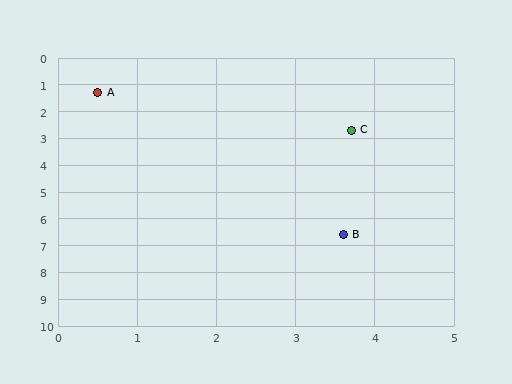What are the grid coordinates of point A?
Point A is at approximately (0.5, 1.3).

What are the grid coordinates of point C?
Point C is at approximately (3.7, 2.7).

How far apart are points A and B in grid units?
Points A and B are about 6.1 grid units apart.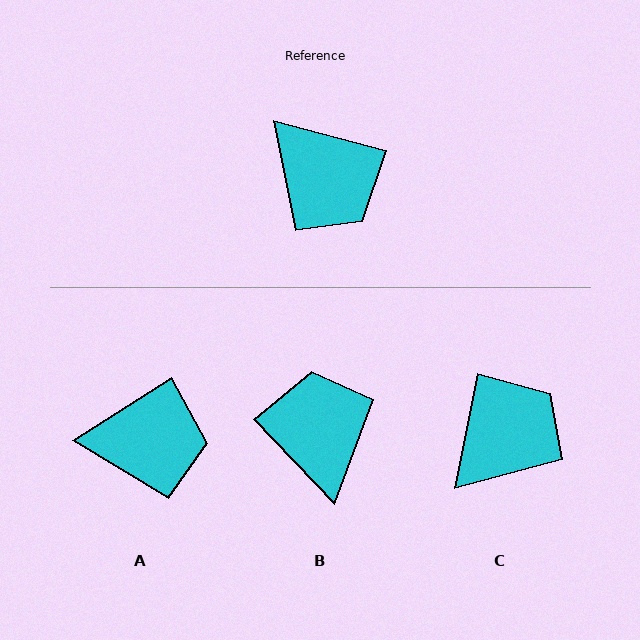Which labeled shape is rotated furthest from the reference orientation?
B, about 148 degrees away.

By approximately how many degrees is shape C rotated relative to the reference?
Approximately 93 degrees counter-clockwise.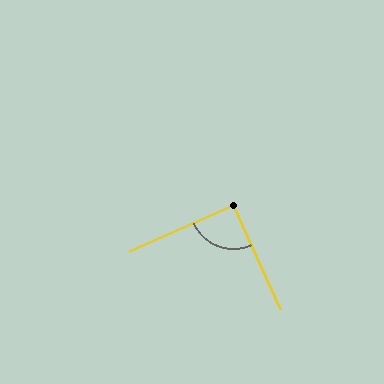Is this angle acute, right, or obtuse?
It is approximately a right angle.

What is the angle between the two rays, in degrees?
Approximately 90 degrees.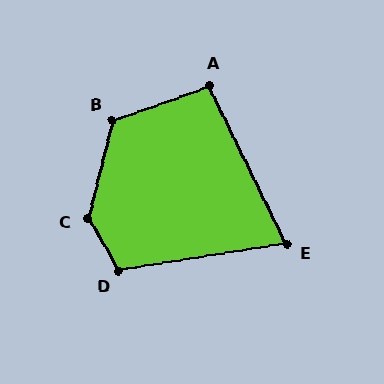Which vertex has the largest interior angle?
C, at approximately 135 degrees.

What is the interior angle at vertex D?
Approximately 111 degrees (obtuse).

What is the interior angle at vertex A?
Approximately 97 degrees (obtuse).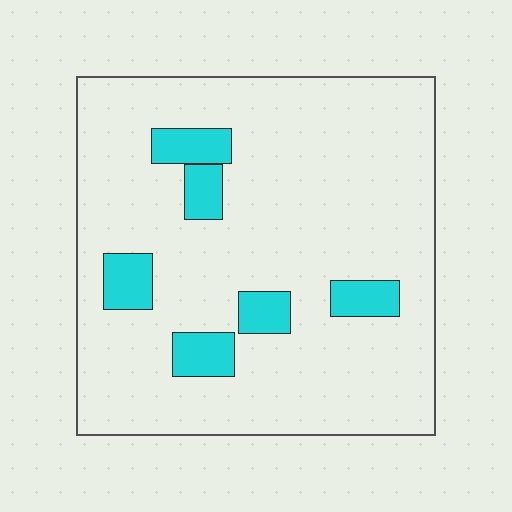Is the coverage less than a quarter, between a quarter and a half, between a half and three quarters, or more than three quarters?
Less than a quarter.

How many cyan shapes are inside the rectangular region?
6.